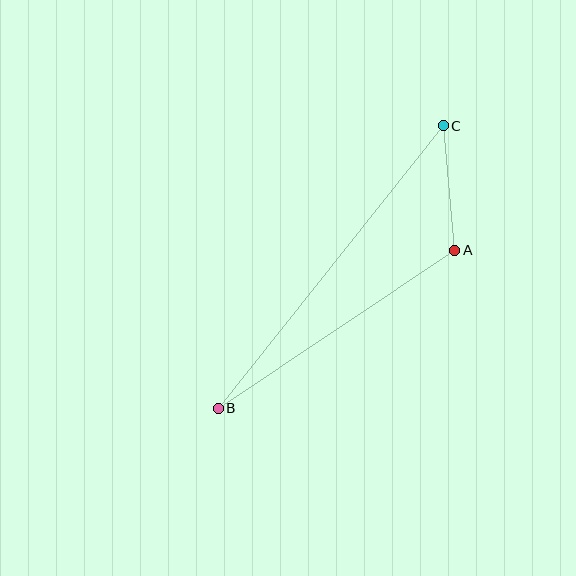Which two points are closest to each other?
Points A and C are closest to each other.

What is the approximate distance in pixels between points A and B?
The distance between A and B is approximately 284 pixels.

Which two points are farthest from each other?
Points B and C are farthest from each other.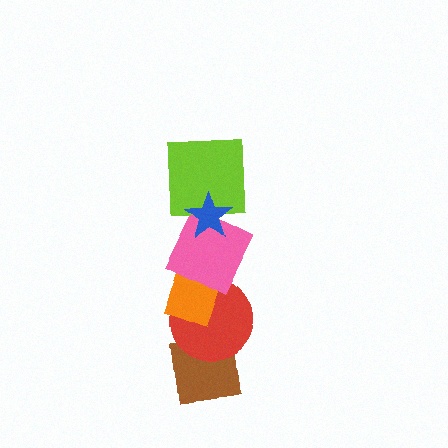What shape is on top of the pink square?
The lime square is on top of the pink square.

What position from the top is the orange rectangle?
The orange rectangle is 4th from the top.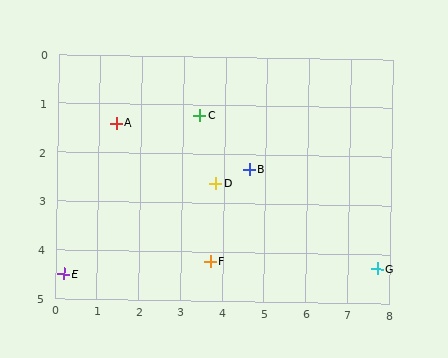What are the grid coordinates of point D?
Point D is at approximately (3.8, 2.6).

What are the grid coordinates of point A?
Point A is at approximately (1.4, 1.4).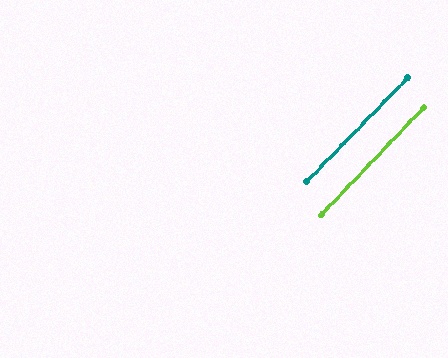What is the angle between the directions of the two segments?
Approximately 1 degree.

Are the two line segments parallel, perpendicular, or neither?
Parallel — their directions differ by only 1.1°.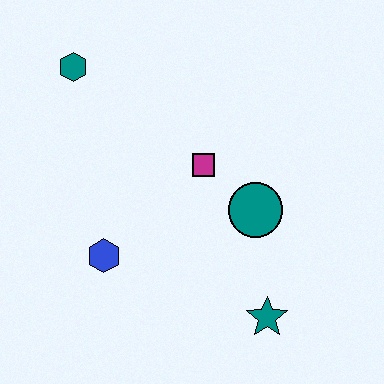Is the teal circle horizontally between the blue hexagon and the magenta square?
No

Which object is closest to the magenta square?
The teal circle is closest to the magenta square.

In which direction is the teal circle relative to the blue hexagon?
The teal circle is to the right of the blue hexagon.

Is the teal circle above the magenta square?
No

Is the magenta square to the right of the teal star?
No